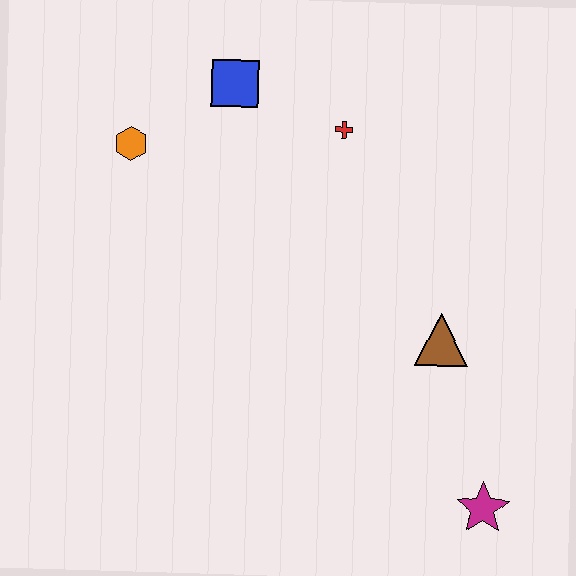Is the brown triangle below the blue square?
Yes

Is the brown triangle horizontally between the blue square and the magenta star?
Yes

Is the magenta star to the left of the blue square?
No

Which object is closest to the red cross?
The blue square is closest to the red cross.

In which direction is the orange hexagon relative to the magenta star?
The orange hexagon is to the left of the magenta star.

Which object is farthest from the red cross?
The magenta star is farthest from the red cross.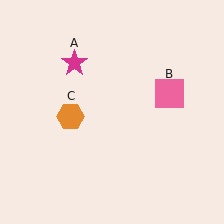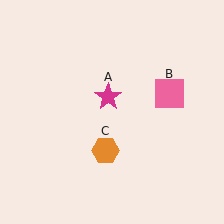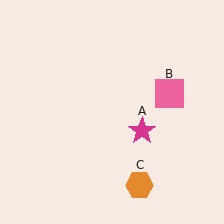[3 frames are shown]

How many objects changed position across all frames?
2 objects changed position: magenta star (object A), orange hexagon (object C).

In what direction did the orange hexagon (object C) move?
The orange hexagon (object C) moved down and to the right.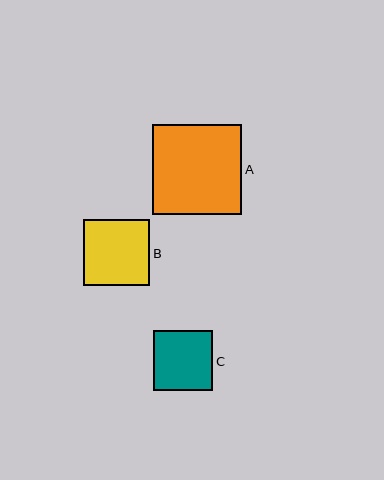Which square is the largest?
Square A is the largest with a size of approximately 89 pixels.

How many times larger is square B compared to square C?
Square B is approximately 1.1 times the size of square C.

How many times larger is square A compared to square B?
Square A is approximately 1.4 times the size of square B.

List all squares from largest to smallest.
From largest to smallest: A, B, C.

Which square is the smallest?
Square C is the smallest with a size of approximately 60 pixels.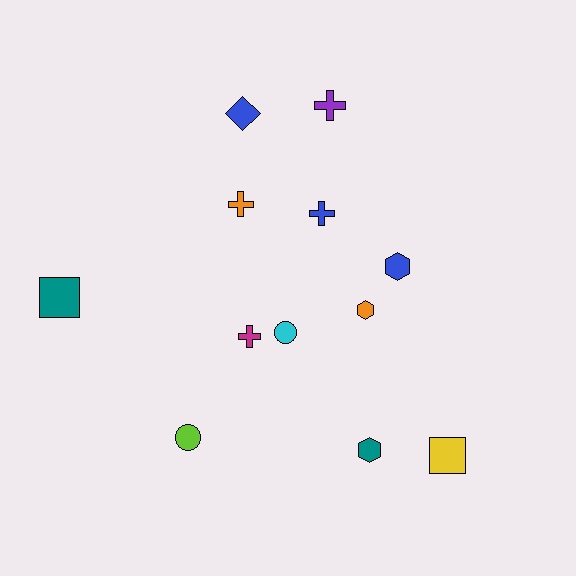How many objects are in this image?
There are 12 objects.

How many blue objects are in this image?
There are 3 blue objects.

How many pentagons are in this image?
There are no pentagons.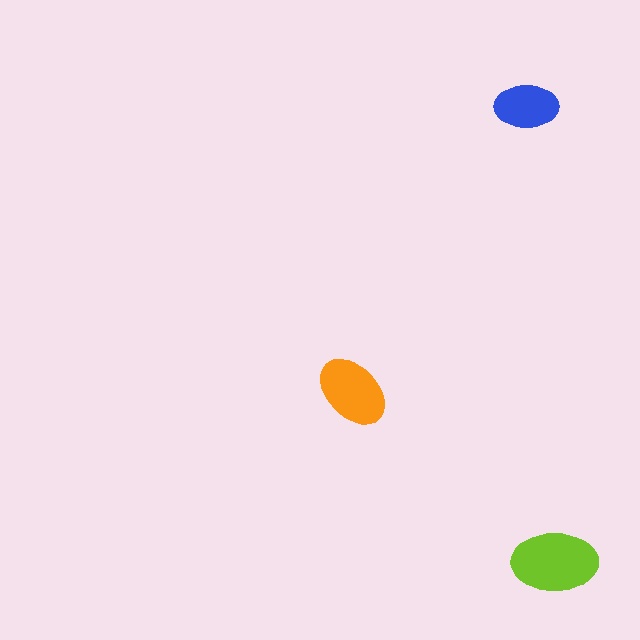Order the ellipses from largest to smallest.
the lime one, the orange one, the blue one.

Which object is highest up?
The blue ellipse is topmost.